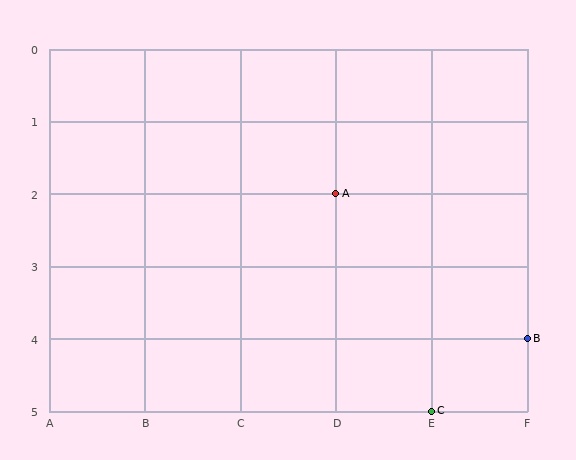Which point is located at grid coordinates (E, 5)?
Point C is at (E, 5).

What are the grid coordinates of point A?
Point A is at grid coordinates (D, 2).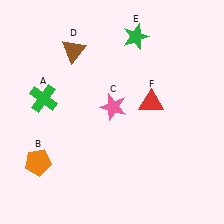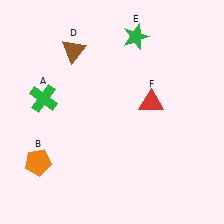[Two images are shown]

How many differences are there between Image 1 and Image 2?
There is 1 difference between the two images.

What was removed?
The pink star (C) was removed in Image 2.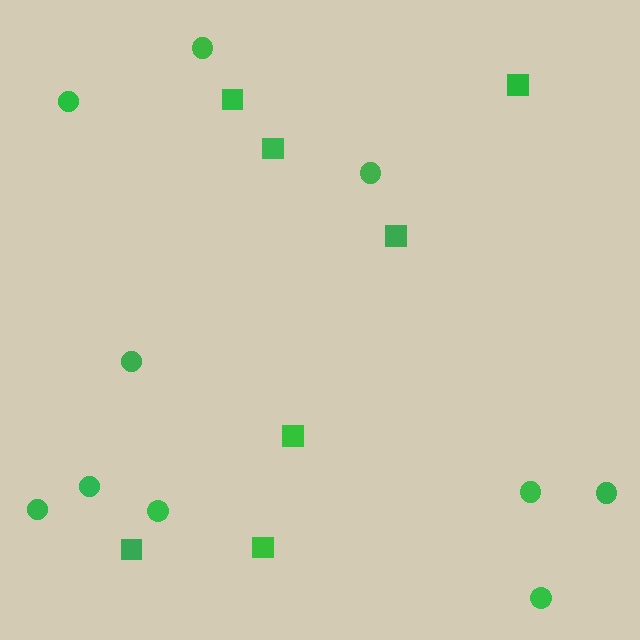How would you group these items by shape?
There are 2 groups: one group of circles (10) and one group of squares (7).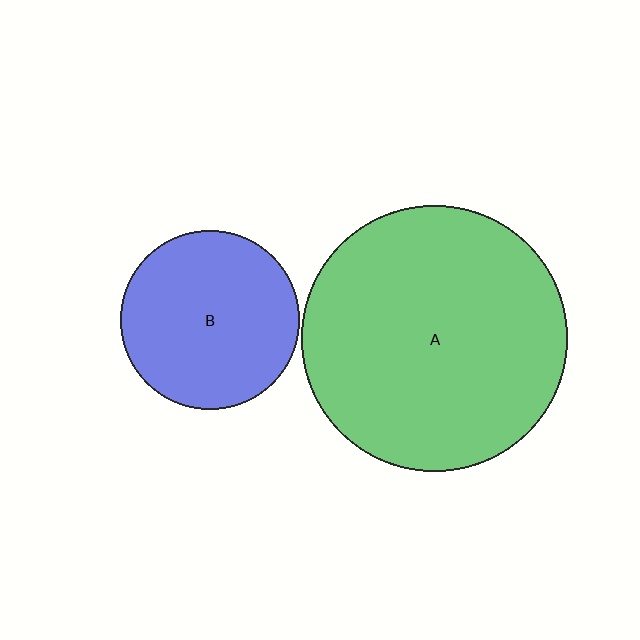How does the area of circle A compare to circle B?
Approximately 2.2 times.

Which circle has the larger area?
Circle A (green).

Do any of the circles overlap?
No, none of the circles overlap.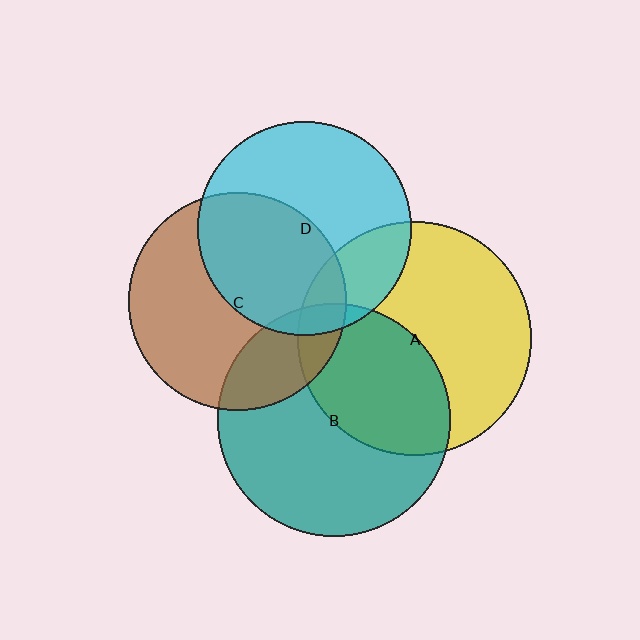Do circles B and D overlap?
Yes.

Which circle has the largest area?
Circle A (yellow).